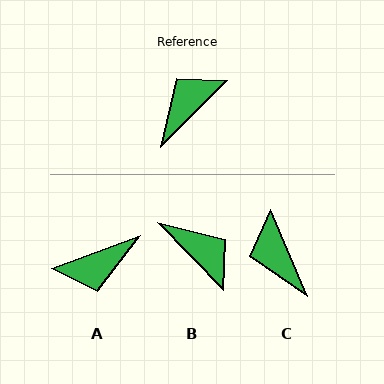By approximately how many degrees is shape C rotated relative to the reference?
Approximately 68 degrees counter-clockwise.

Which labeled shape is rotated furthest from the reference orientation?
A, about 155 degrees away.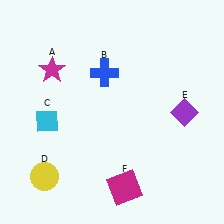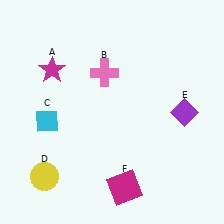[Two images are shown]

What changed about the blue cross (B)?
In Image 1, B is blue. In Image 2, it changed to pink.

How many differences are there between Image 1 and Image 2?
There is 1 difference between the two images.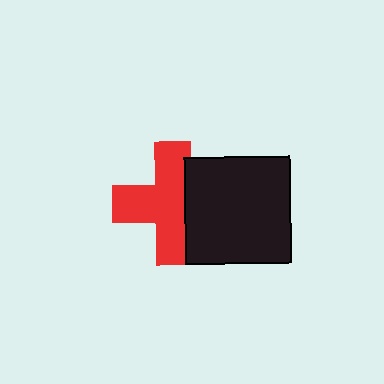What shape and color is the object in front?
The object in front is a black square.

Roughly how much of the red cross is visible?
Most of it is visible (roughly 68%).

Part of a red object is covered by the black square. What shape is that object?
It is a cross.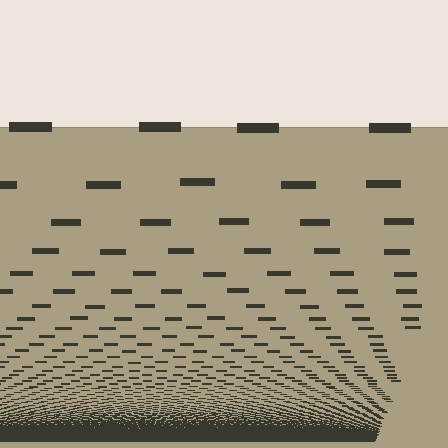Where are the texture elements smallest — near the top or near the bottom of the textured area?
Near the bottom.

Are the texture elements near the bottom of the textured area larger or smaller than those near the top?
Smaller. The gradient is inverted — elements near the bottom are smaller and denser.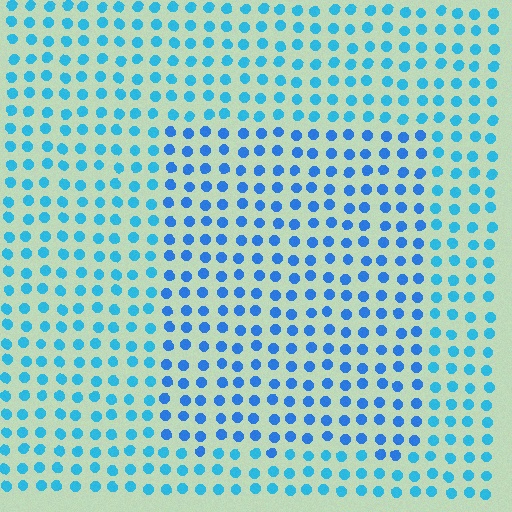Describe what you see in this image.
The image is filled with small cyan elements in a uniform arrangement. A rectangle-shaped region is visible where the elements are tinted to a slightly different hue, forming a subtle color boundary.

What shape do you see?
I see a rectangle.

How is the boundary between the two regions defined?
The boundary is defined purely by a slight shift in hue (about 21 degrees). Spacing, size, and orientation are identical on both sides.